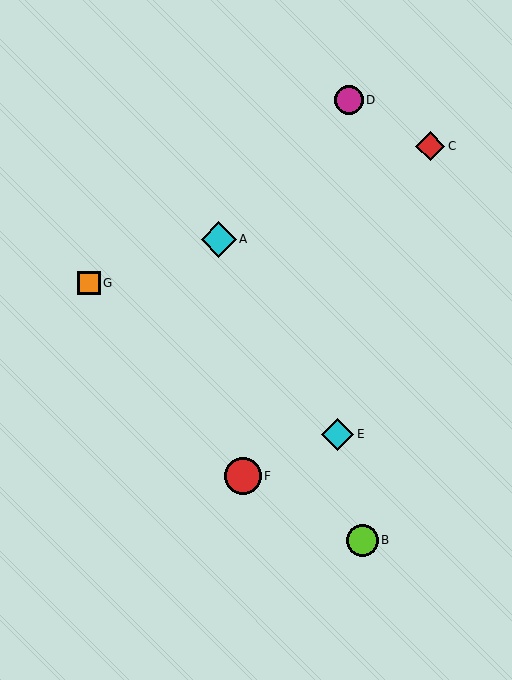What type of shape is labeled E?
Shape E is a cyan diamond.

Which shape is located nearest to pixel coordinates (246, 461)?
The red circle (labeled F) at (243, 476) is nearest to that location.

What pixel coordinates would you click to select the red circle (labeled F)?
Click at (243, 476) to select the red circle F.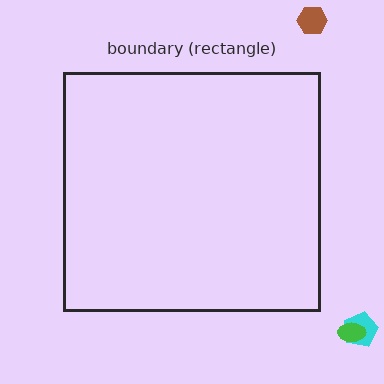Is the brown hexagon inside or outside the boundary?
Outside.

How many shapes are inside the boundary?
0 inside, 3 outside.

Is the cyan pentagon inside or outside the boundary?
Outside.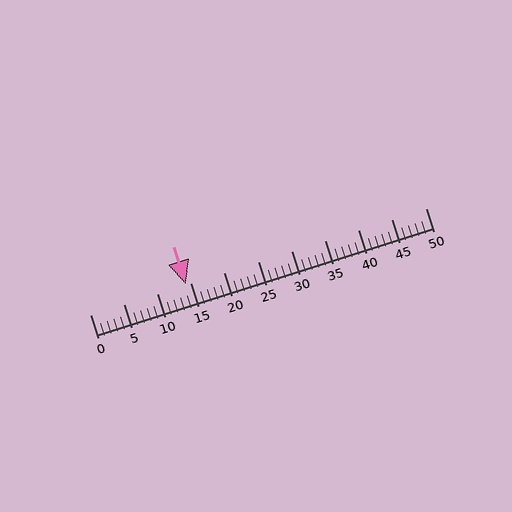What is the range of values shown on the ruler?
The ruler shows values from 0 to 50.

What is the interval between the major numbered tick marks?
The major tick marks are spaced 5 units apart.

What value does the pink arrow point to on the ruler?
The pink arrow points to approximately 14.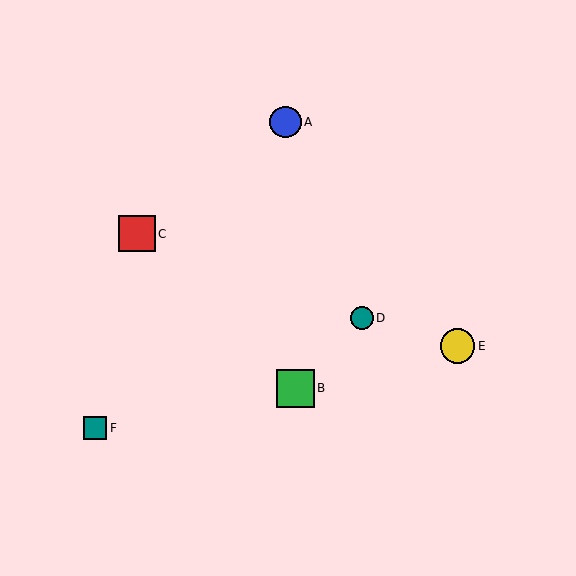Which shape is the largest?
The green square (labeled B) is the largest.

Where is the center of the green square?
The center of the green square is at (295, 388).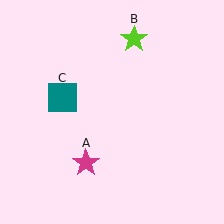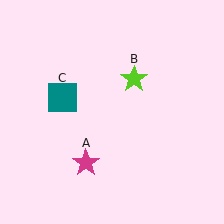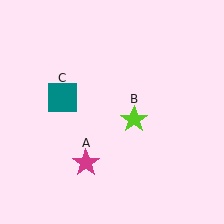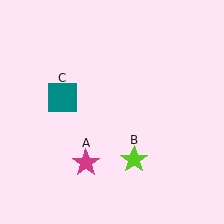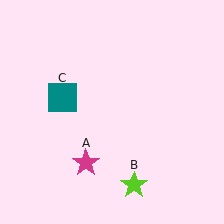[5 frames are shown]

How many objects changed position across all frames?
1 object changed position: lime star (object B).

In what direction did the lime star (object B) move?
The lime star (object B) moved down.